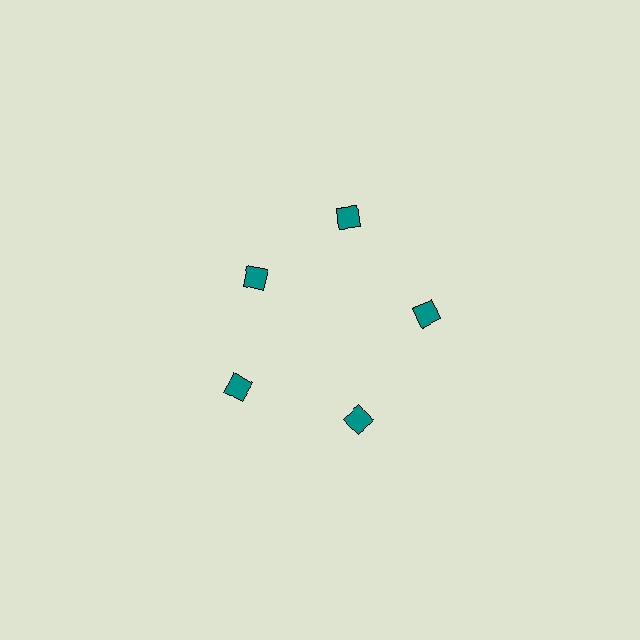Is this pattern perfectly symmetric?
No. The 5 teal squares are arranged in a ring, but one element near the 10 o'clock position is pulled inward toward the center, breaking the 5-fold rotational symmetry.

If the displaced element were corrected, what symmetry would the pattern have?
It would have 5-fold rotational symmetry — the pattern would map onto itself every 72 degrees.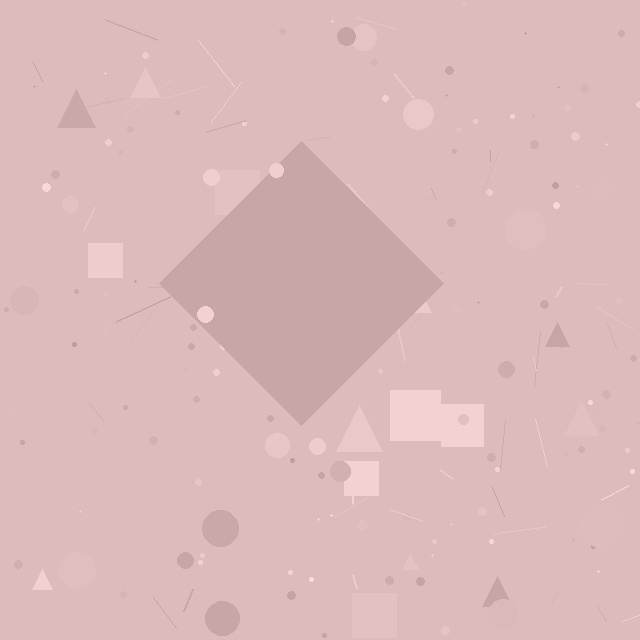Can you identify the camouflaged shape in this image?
The camouflaged shape is a diamond.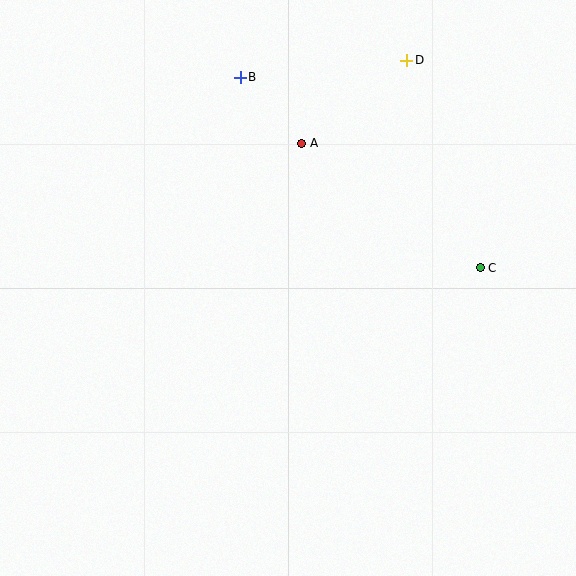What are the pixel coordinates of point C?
Point C is at (480, 268).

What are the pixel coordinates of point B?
Point B is at (240, 77).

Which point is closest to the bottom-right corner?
Point C is closest to the bottom-right corner.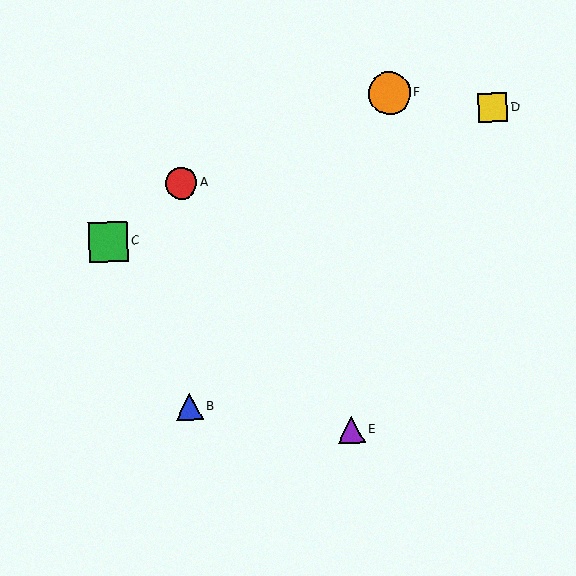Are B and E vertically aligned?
No, B is at x≈189 and E is at x≈351.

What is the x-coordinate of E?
Object E is at x≈351.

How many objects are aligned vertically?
2 objects (A, B) are aligned vertically.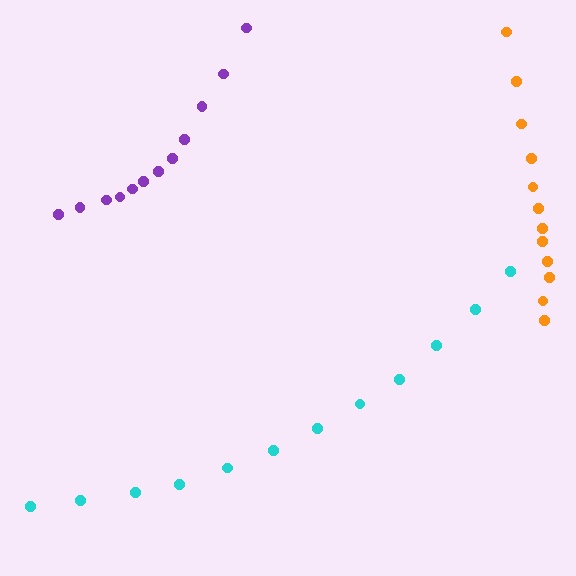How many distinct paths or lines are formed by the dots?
There are 3 distinct paths.